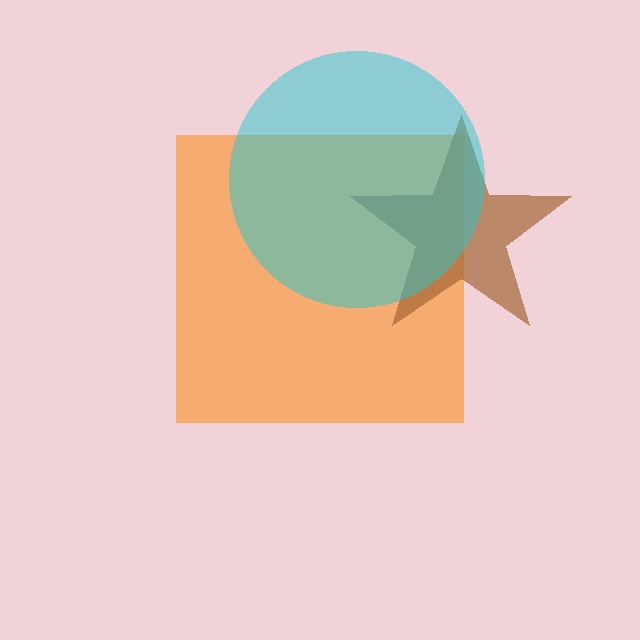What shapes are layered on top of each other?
The layered shapes are: an orange square, a brown star, a cyan circle.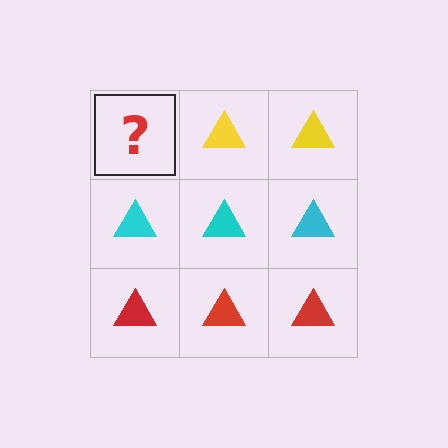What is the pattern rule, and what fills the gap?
The rule is that each row has a consistent color. The gap should be filled with a yellow triangle.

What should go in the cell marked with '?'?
The missing cell should contain a yellow triangle.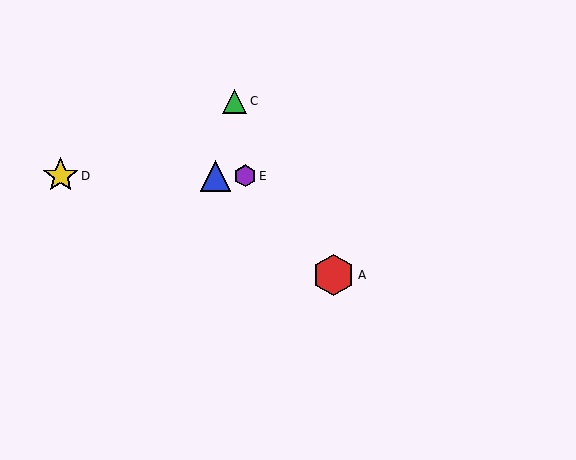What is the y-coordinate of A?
Object A is at y≈275.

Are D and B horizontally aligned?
Yes, both are at y≈176.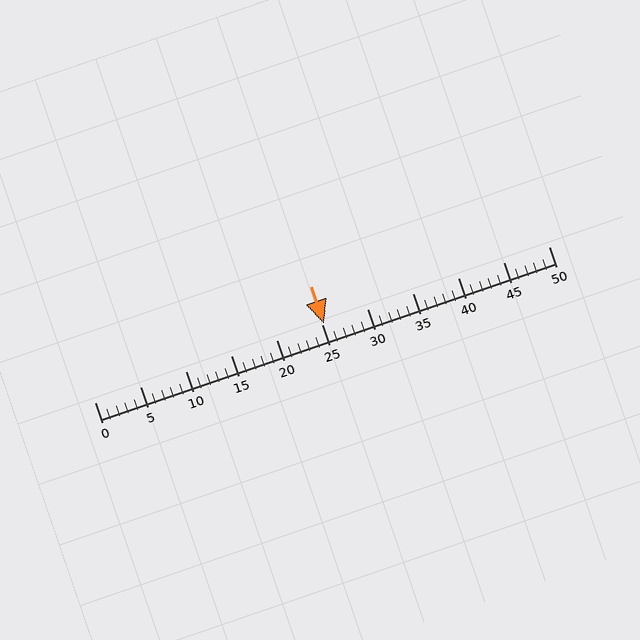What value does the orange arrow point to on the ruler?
The orange arrow points to approximately 25.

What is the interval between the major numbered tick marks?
The major tick marks are spaced 5 units apart.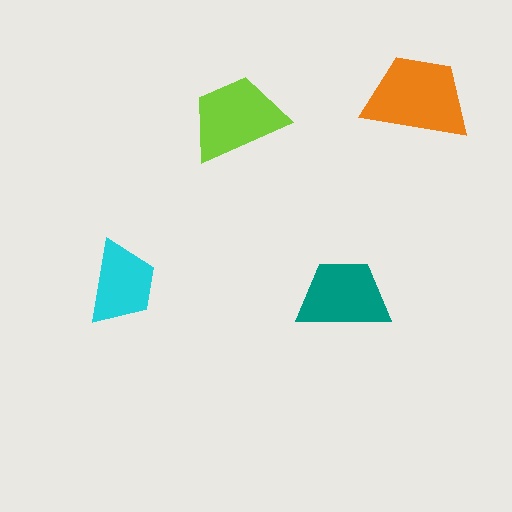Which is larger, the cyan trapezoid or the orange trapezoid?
The orange one.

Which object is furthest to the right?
The orange trapezoid is rightmost.